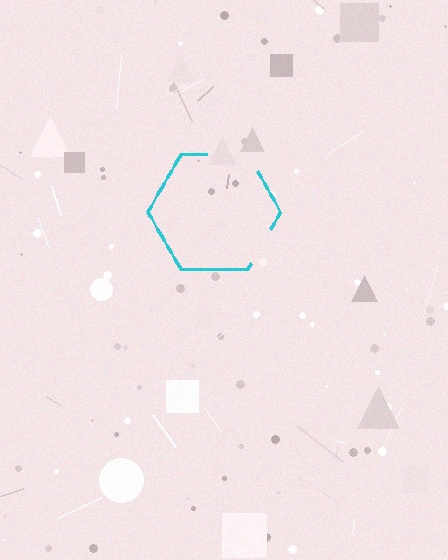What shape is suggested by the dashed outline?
The dashed outline suggests a hexagon.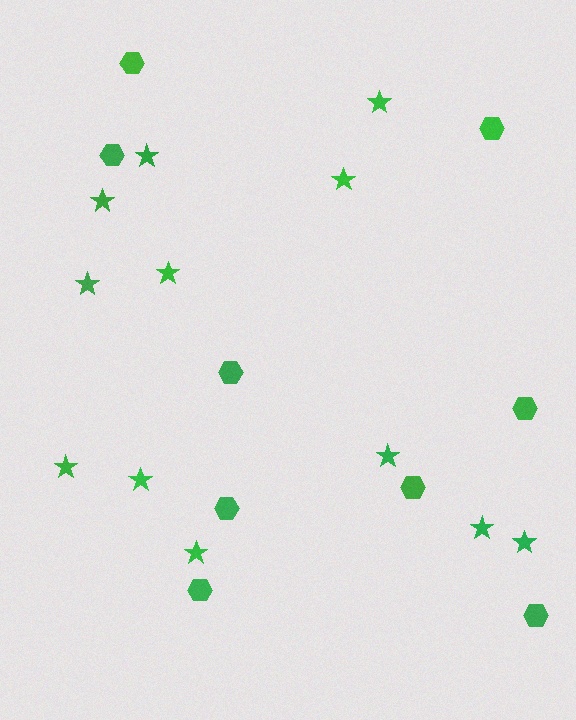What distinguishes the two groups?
There are 2 groups: one group of stars (12) and one group of hexagons (9).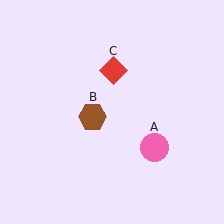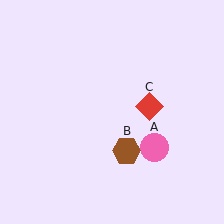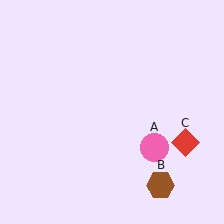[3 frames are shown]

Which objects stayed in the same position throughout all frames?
Pink circle (object A) remained stationary.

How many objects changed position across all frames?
2 objects changed position: brown hexagon (object B), red diamond (object C).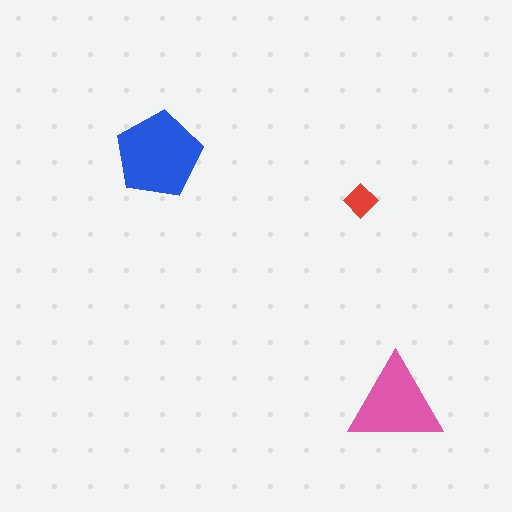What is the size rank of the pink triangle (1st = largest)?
2nd.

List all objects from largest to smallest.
The blue pentagon, the pink triangle, the red diamond.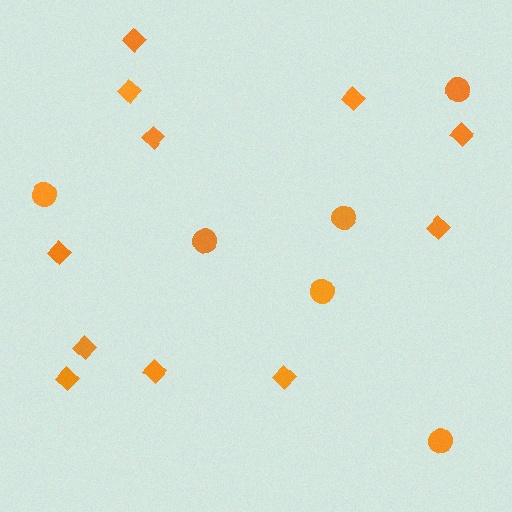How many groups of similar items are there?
There are 2 groups: one group of diamonds (11) and one group of circles (6).